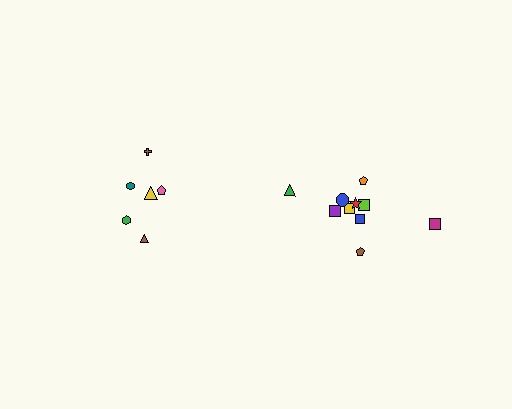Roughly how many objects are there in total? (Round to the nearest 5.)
Roughly 15 objects in total.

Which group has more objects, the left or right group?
The right group.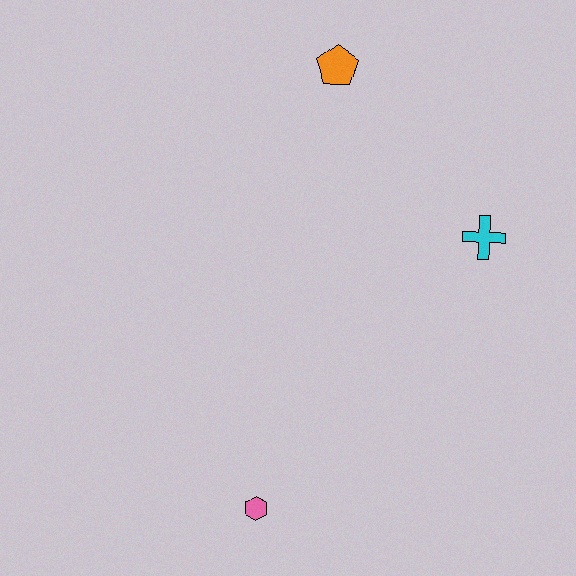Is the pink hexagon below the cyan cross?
Yes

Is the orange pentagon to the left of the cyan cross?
Yes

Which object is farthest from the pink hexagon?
The orange pentagon is farthest from the pink hexagon.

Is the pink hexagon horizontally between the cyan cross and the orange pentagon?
No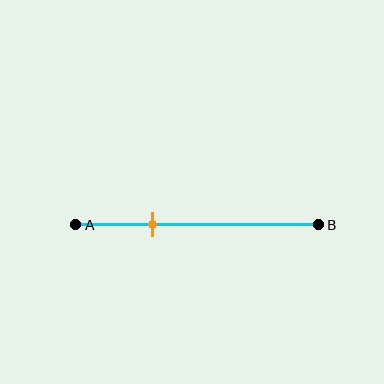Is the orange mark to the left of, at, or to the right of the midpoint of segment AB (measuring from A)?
The orange mark is to the left of the midpoint of segment AB.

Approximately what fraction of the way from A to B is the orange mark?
The orange mark is approximately 30% of the way from A to B.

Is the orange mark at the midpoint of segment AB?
No, the mark is at about 30% from A, not at the 50% midpoint.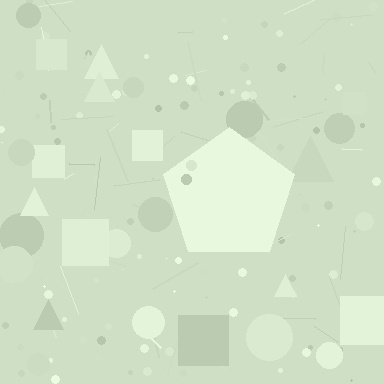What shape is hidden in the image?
A pentagon is hidden in the image.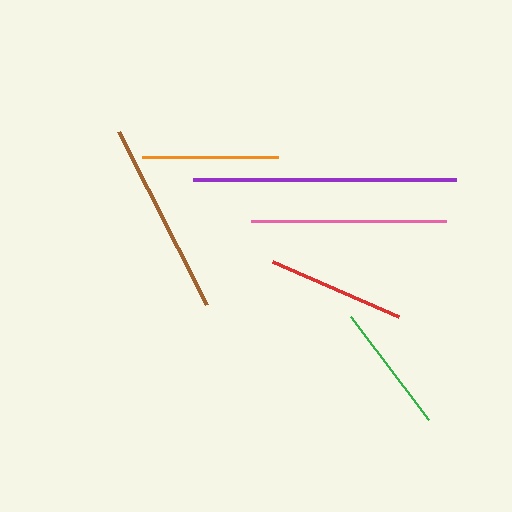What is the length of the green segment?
The green segment is approximately 129 pixels long.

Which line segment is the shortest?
The green line is the shortest at approximately 129 pixels.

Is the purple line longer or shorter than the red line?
The purple line is longer than the red line.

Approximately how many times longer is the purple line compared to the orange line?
The purple line is approximately 1.9 times the length of the orange line.